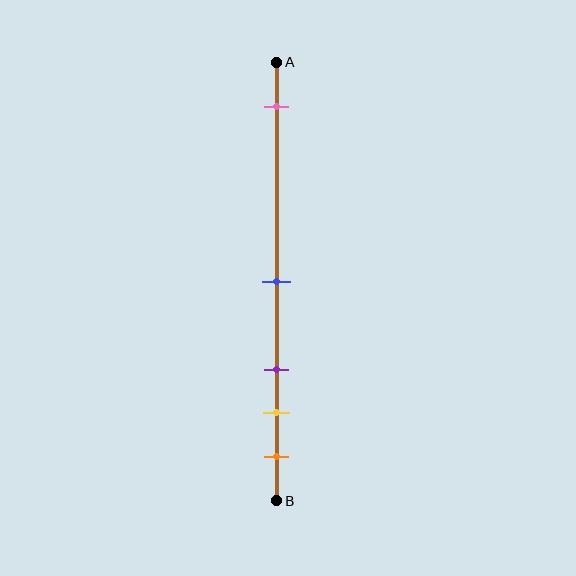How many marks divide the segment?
There are 5 marks dividing the segment.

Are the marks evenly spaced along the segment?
No, the marks are not evenly spaced.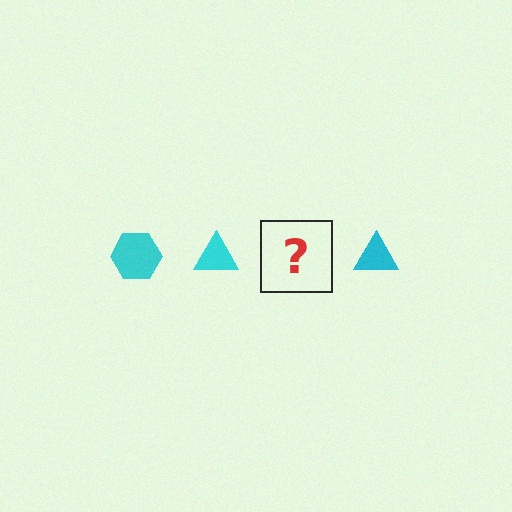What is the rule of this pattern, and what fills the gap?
The rule is that the pattern cycles through hexagon, triangle shapes in cyan. The gap should be filled with a cyan hexagon.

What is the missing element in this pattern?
The missing element is a cyan hexagon.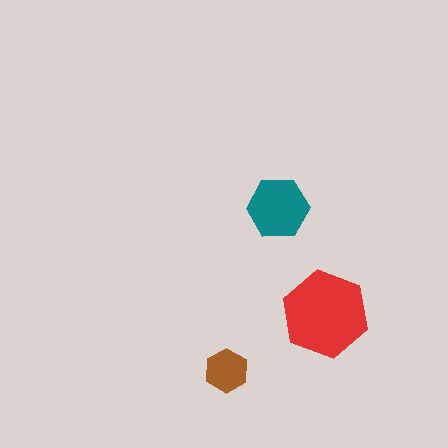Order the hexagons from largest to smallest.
the red one, the teal one, the brown one.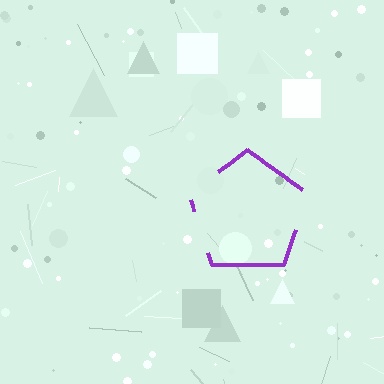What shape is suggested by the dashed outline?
The dashed outline suggests a pentagon.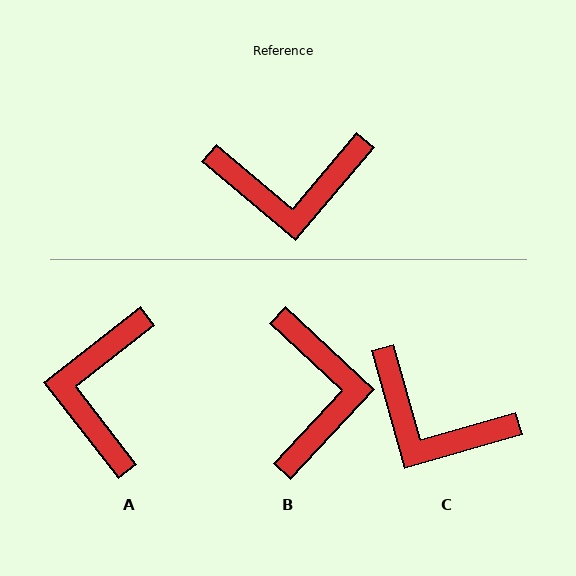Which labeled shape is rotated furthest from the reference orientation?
A, about 102 degrees away.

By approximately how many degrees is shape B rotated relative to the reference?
Approximately 87 degrees counter-clockwise.